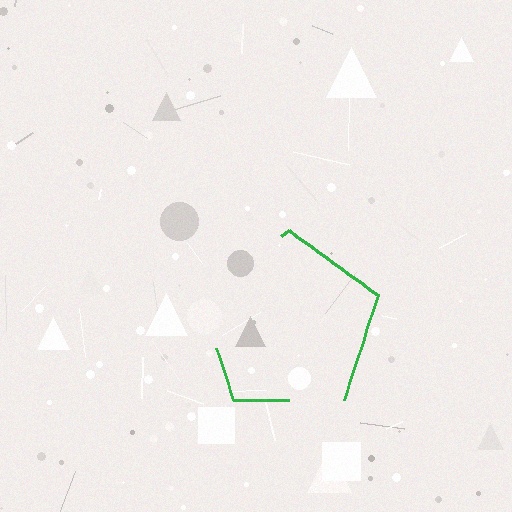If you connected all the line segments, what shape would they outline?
They would outline a pentagon.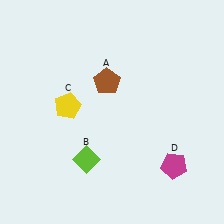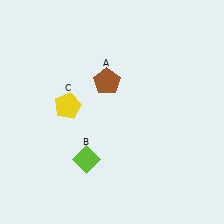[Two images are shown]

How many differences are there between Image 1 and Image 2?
There is 1 difference between the two images.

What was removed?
The magenta pentagon (D) was removed in Image 2.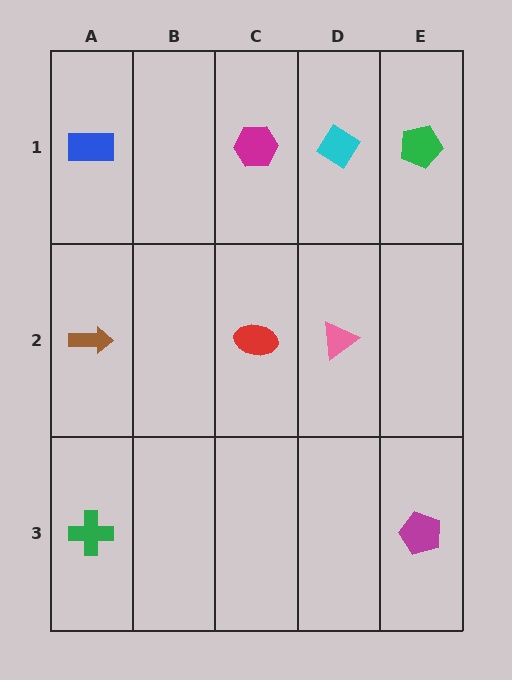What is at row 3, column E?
A magenta pentagon.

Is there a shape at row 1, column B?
No, that cell is empty.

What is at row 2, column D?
A pink triangle.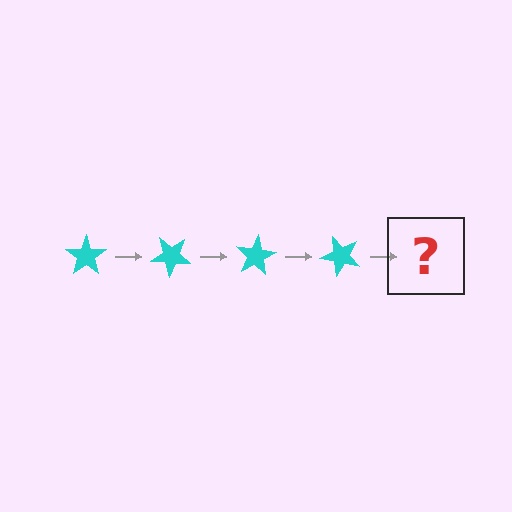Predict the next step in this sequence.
The next step is a cyan star rotated 160 degrees.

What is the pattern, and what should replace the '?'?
The pattern is that the star rotates 40 degrees each step. The '?' should be a cyan star rotated 160 degrees.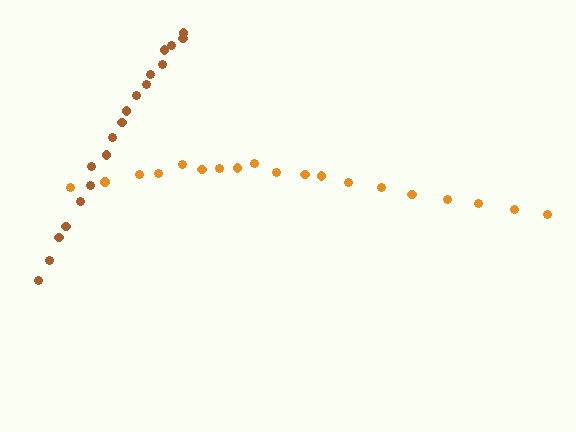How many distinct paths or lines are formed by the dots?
There are 2 distinct paths.